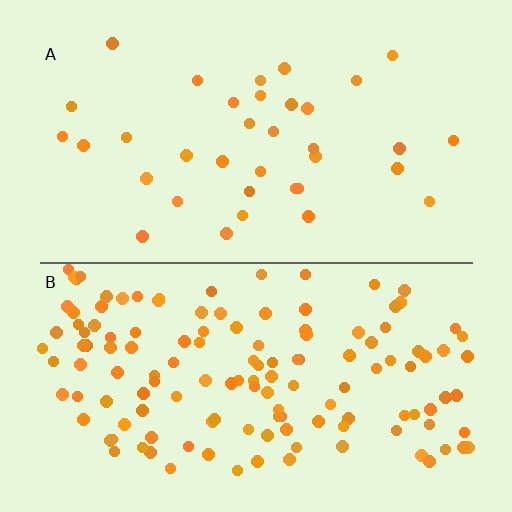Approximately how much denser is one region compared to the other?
Approximately 3.8× — region B over region A.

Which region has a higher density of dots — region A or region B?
B (the bottom).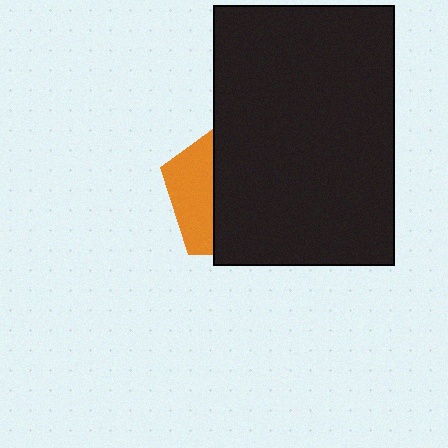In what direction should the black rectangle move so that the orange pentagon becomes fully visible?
The black rectangle should move right. That is the shortest direction to clear the overlap and leave the orange pentagon fully visible.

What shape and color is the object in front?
The object in front is a black rectangle.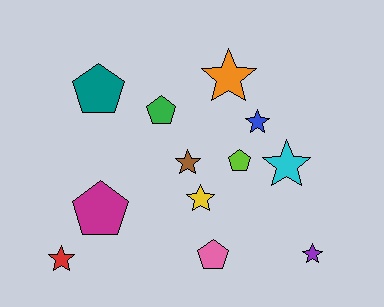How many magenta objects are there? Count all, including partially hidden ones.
There is 1 magenta object.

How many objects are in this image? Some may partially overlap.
There are 12 objects.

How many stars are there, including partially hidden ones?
There are 7 stars.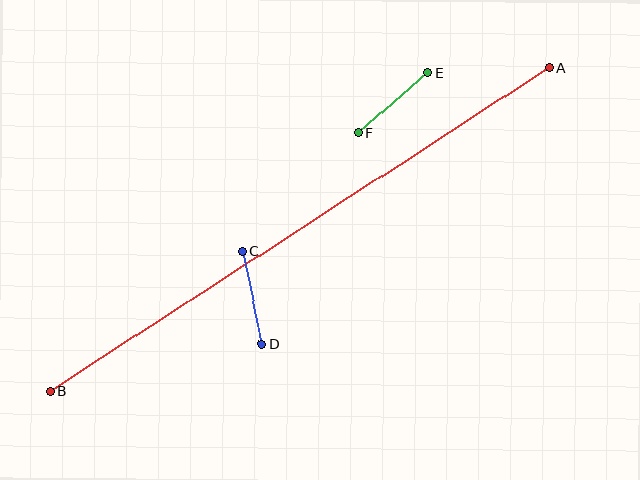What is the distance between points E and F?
The distance is approximately 93 pixels.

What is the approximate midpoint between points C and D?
The midpoint is at approximately (252, 298) pixels.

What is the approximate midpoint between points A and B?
The midpoint is at approximately (300, 229) pixels.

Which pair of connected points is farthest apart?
Points A and B are farthest apart.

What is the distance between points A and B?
The distance is approximately 595 pixels.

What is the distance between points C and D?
The distance is approximately 94 pixels.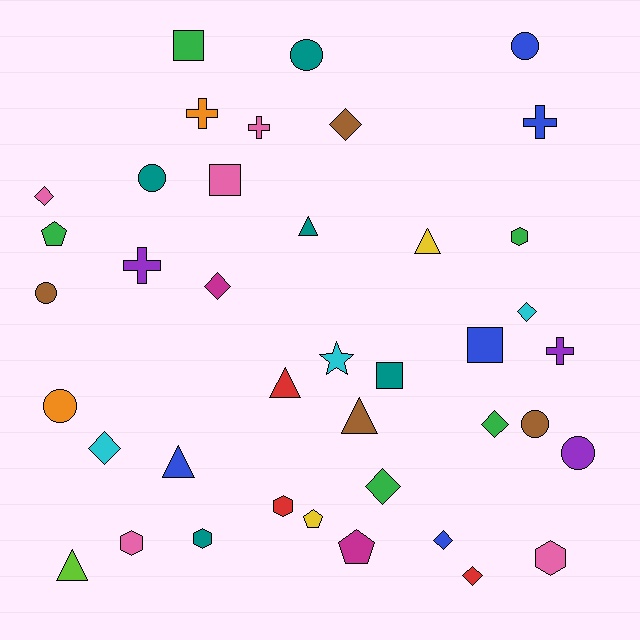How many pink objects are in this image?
There are 5 pink objects.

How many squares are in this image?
There are 4 squares.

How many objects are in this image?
There are 40 objects.